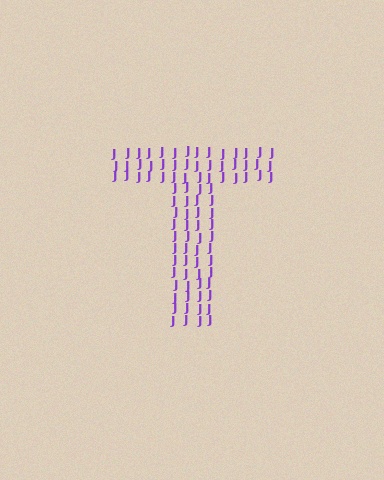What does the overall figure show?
The overall figure shows the letter T.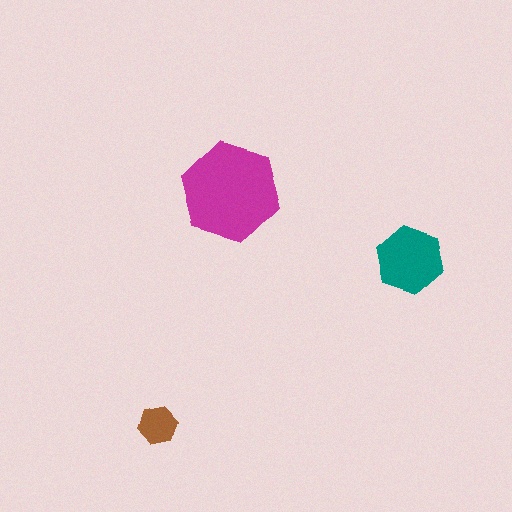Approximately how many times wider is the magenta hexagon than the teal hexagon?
About 1.5 times wider.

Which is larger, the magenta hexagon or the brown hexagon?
The magenta one.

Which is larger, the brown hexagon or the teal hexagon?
The teal one.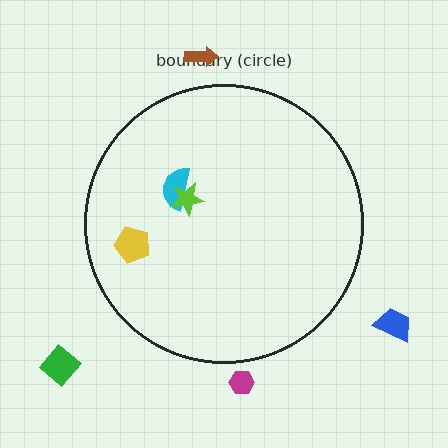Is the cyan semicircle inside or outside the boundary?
Inside.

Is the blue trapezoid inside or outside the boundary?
Outside.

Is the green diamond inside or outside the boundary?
Outside.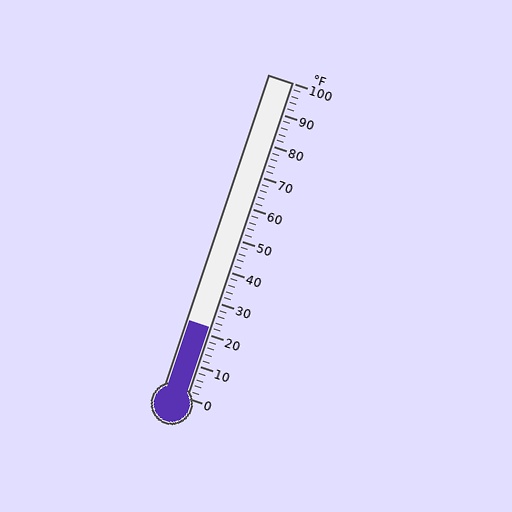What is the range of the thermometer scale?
The thermometer scale ranges from 0°F to 100°F.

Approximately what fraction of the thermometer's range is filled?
The thermometer is filled to approximately 20% of its range.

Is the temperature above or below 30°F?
The temperature is below 30°F.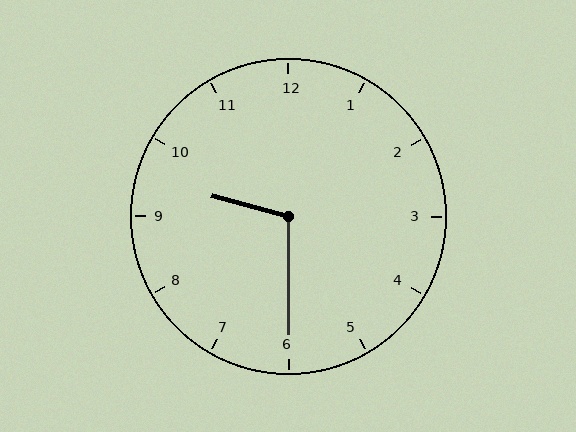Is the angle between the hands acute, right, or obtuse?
It is obtuse.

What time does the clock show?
9:30.